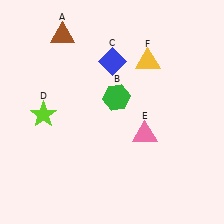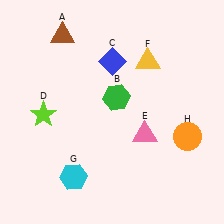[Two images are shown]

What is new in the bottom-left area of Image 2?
A cyan hexagon (G) was added in the bottom-left area of Image 2.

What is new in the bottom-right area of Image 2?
An orange circle (H) was added in the bottom-right area of Image 2.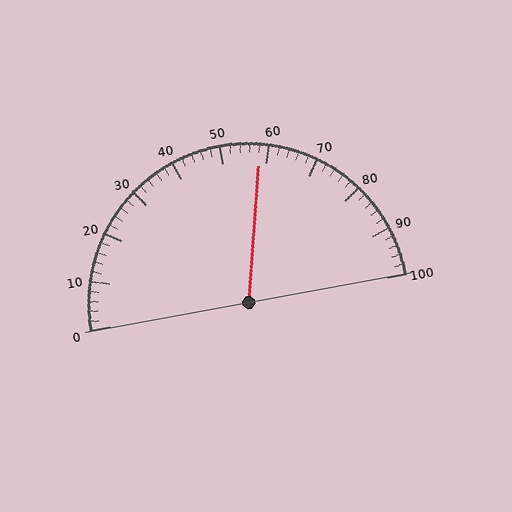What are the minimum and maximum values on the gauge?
The gauge ranges from 0 to 100.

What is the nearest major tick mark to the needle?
The nearest major tick mark is 60.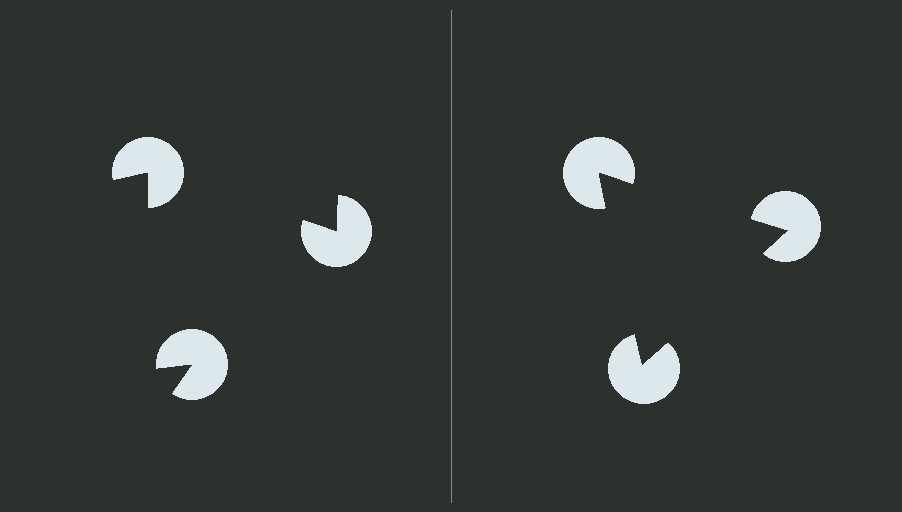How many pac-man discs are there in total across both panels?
6 — 3 on each side.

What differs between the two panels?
The pac-man discs are positioned identically on both sides; only the wedge orientations differ. On the right they align to a triangle; on the left they are misaligned.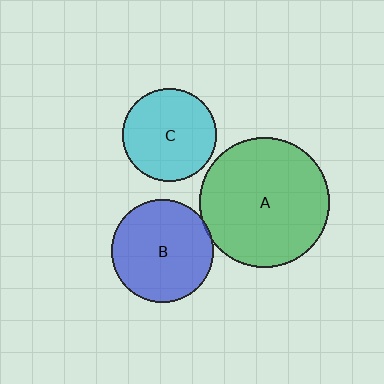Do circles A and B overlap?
Yes.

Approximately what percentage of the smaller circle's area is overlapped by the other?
Approximately 5%.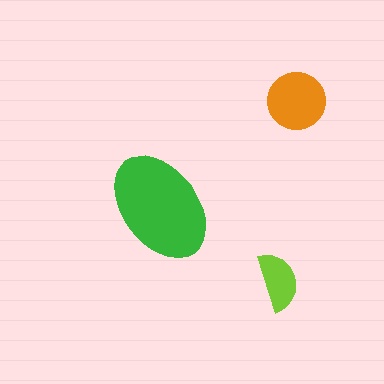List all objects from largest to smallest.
The green ellipse, the orange circle, the lime semicircle.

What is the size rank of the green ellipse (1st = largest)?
1st.